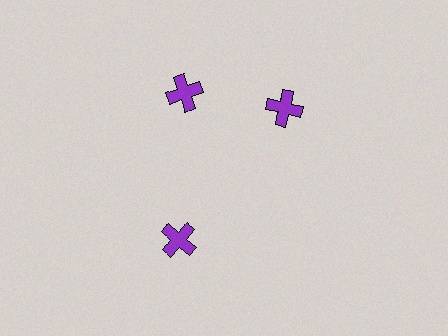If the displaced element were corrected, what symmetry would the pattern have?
It would have 3-fold rotational symmetry — the pattern would map onto itself every 120 degrees.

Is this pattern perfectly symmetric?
No. The 3 purple crosses are arranged in a ring, but one element near the 3 o'clock position is rotated out of alignment along the ring, breaking the 3-fold rotational symmetry.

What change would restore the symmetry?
The symmetry would be restored by rotating it back into even spacing with its neighbors so that all 3 crosses sit at equal angles and equal distance from the center.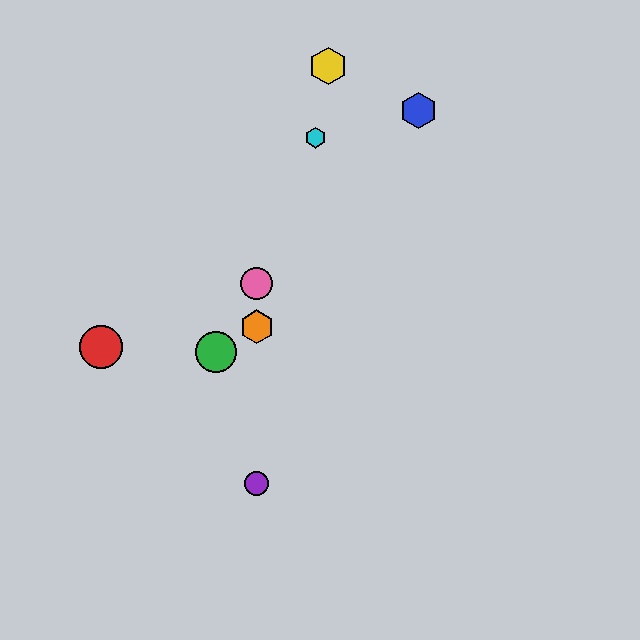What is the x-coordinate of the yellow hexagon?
The yellow hexagon is at x≈328.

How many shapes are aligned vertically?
3 shapes (the purple circle, the orange hexagon, the pink circle) are aligned vertically.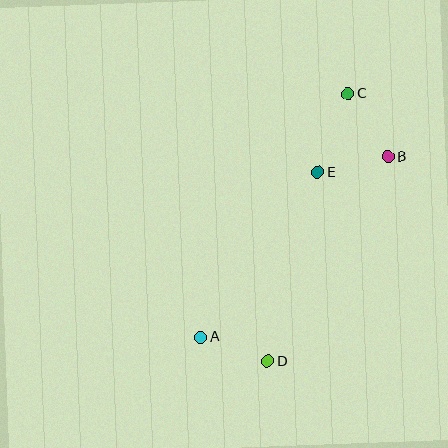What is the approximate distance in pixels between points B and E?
The distance between B and E is approximately 72 pixels.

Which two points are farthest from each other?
Points A and C are farthest from each other.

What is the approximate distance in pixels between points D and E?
The distance between D and E is approximately 196 pixels.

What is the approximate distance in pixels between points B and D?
The distance between B and D is approximately 237 pixels.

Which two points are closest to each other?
Points A and D are closest to each other.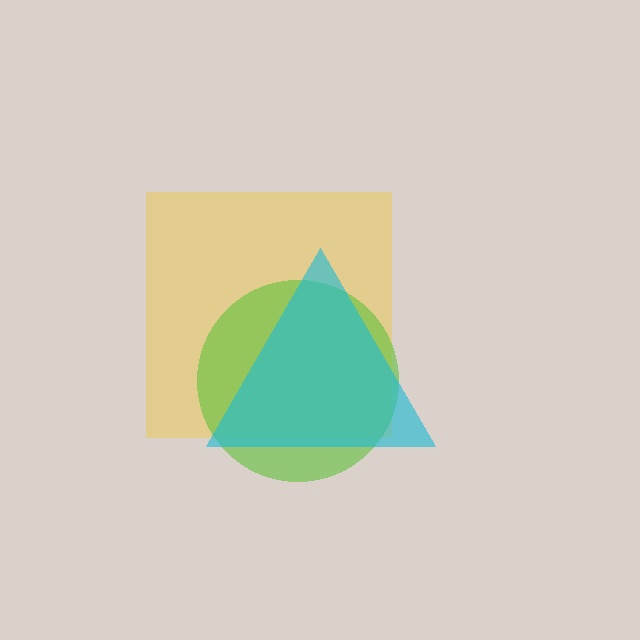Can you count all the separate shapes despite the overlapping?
Yes, there are 3 separate shapes.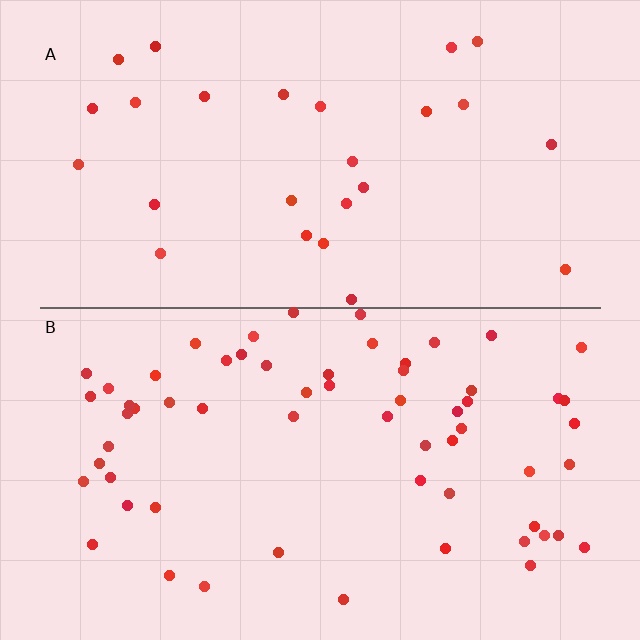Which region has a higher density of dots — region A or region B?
B (the bottom).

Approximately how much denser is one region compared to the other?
Approximately 2.3× — region B over region A.